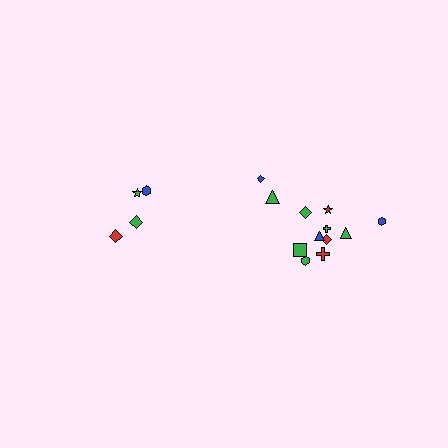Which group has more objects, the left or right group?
The right group.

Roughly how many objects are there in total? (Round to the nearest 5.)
Roughly 15 objects in total.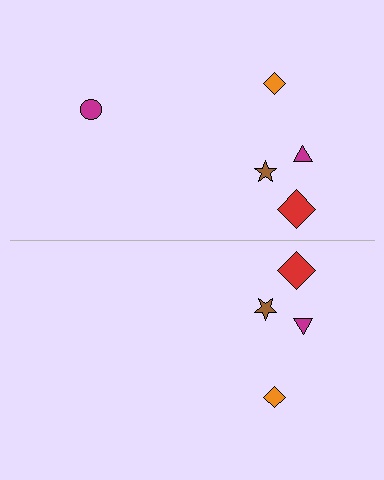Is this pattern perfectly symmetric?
No, the pattern is not perfectly symmetric. A magenta circle is missing from the bottom side.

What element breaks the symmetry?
A magenta circle is missing from the bottom side.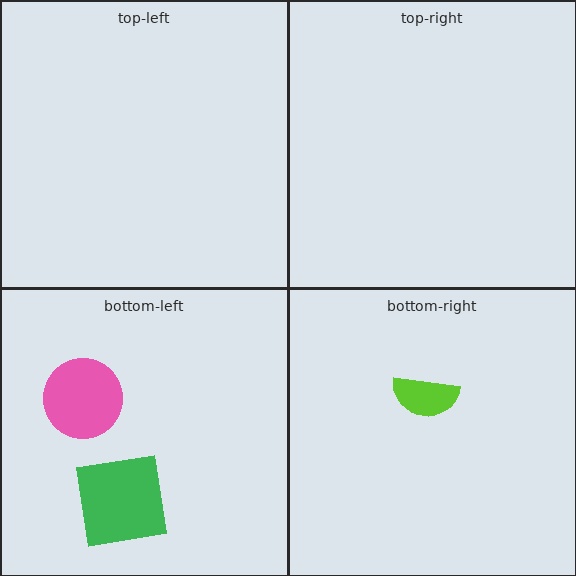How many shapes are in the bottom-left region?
2.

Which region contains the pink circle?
The bottom-left region.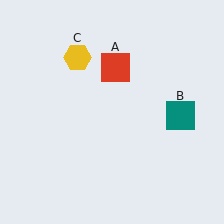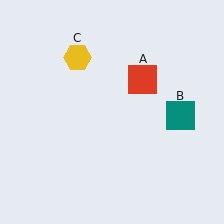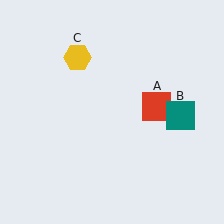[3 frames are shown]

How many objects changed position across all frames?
1 object changed position: red square (object A).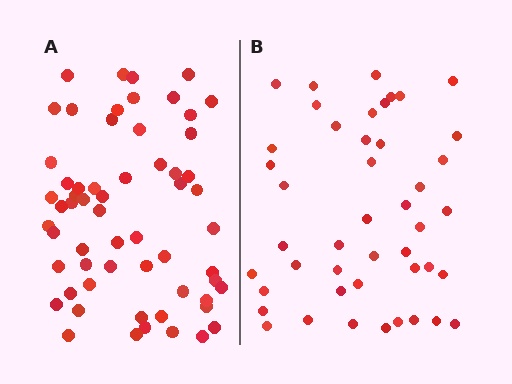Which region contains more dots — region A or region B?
Region A (the left region) has more dots.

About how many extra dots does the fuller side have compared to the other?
Region A has approximately 15 more dots than region B.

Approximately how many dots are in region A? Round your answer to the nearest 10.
About 60 dots.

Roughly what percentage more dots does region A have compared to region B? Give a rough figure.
About 35% more.